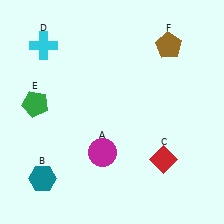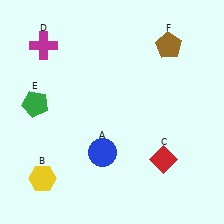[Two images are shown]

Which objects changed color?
A changed from magenta to blue. B changed from teal to yellow. D changed from cyan to magenta.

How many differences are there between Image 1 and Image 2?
There are 3 differences between the two images.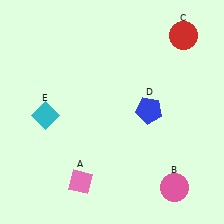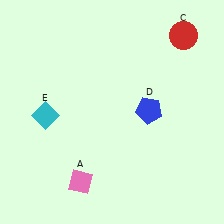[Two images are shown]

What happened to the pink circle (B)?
The pink circle (B) was removed in Image 2. It was in the bottom-right area of Image 1.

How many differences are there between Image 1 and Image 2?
There is 1 difference between the two images.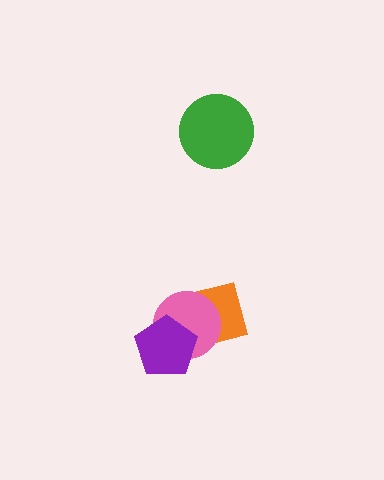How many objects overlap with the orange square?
2 objects overlap with the orange square.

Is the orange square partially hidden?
Yes, it is partially covered by another shape.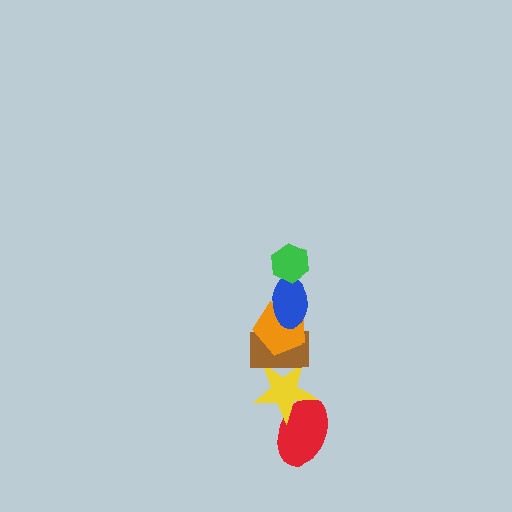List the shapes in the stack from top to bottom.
From top to bottom: the green hexagon, the blue ellipse, the orange pentagon, the brown rectangle, the yellow star, the red ellipse.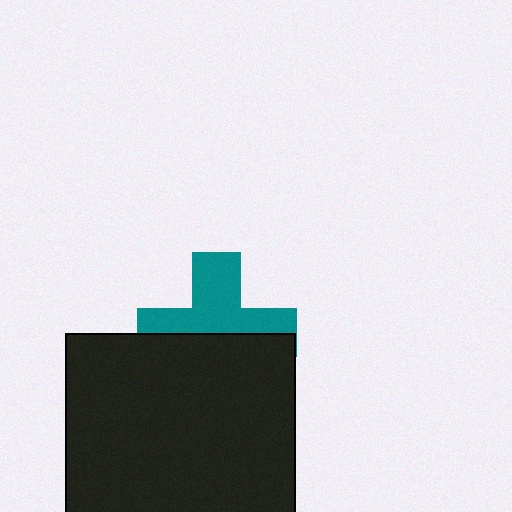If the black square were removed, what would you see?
You would see the complete teal cross.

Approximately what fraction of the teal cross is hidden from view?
Roughly 48% of the teal cross is hidden behind the black square.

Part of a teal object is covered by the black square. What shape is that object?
It is a cross.